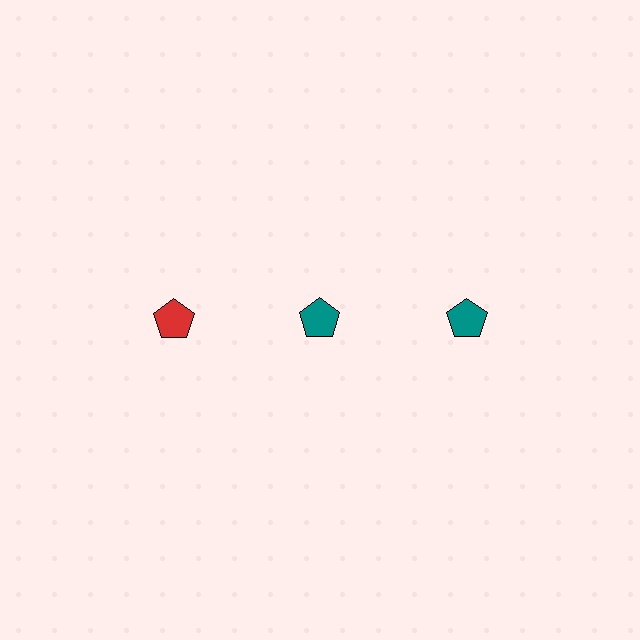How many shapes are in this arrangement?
There are 3 shapes arranged in a grid pattern.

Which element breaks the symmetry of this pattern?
The red pentagon in the top row, leftmost column breaks the symmetry. All other shapes are teal pentagons.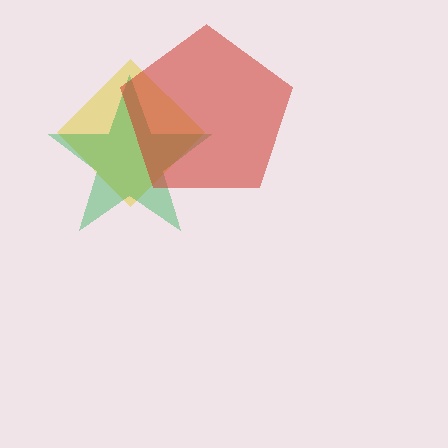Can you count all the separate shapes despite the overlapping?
Yes, there are 3 separate shapes.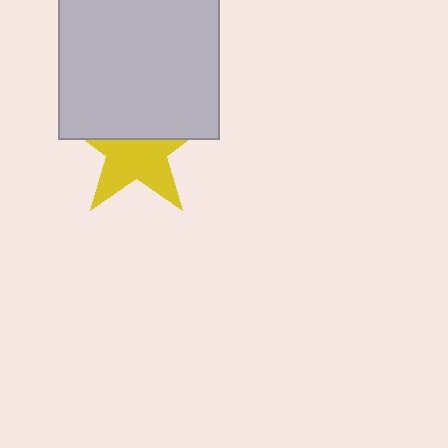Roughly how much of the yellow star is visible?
About half of it is visible (roughly 56%).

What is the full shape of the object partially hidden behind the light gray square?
The partially hidden object is a yellow star.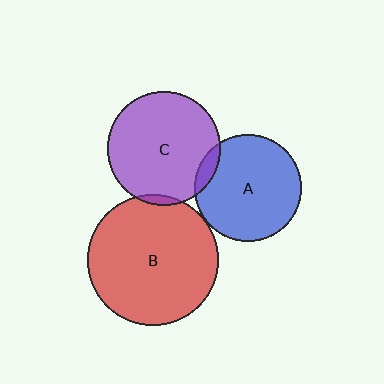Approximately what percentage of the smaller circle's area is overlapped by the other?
Approximately 5%.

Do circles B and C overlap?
Yes.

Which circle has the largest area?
Circle B (red).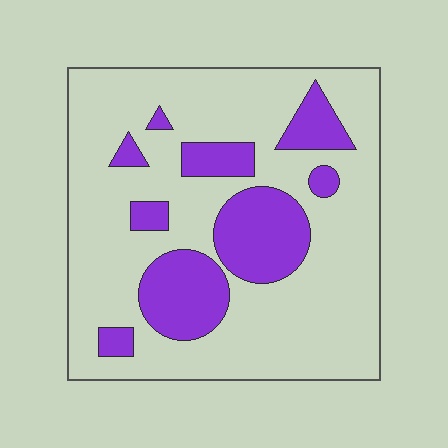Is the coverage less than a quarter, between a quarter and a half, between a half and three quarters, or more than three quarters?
Less than a quarter.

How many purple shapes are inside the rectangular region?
9.